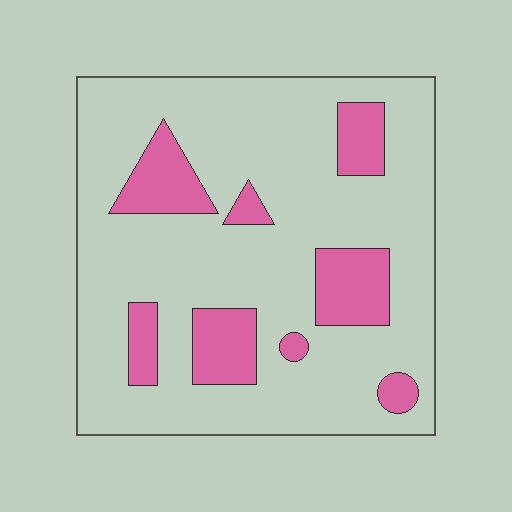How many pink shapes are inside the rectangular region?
8.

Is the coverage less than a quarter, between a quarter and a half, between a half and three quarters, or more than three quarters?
Less than a quarter.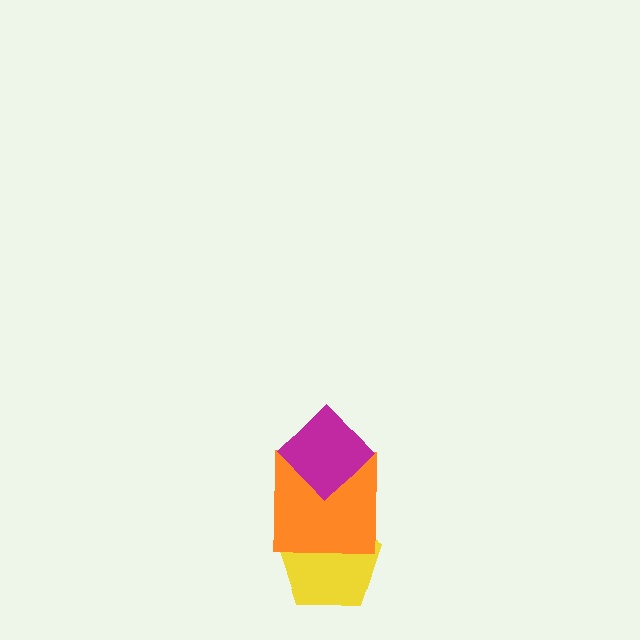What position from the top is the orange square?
The orange square is 2nd from the top.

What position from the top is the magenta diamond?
The magenta diamond is 1st from the top.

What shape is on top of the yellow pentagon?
The orange square is on top of the yellow pentagon.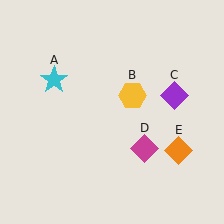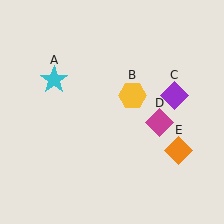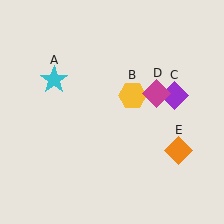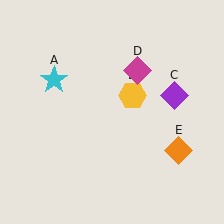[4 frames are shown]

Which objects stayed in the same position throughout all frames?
Cyan star (object A) and yellow hexagon (object B) and purple diamond (object C) and orange diamond (object E) remained stationary.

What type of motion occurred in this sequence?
The magenta diamond (object D) rotated counterclockwise around the center of the scene.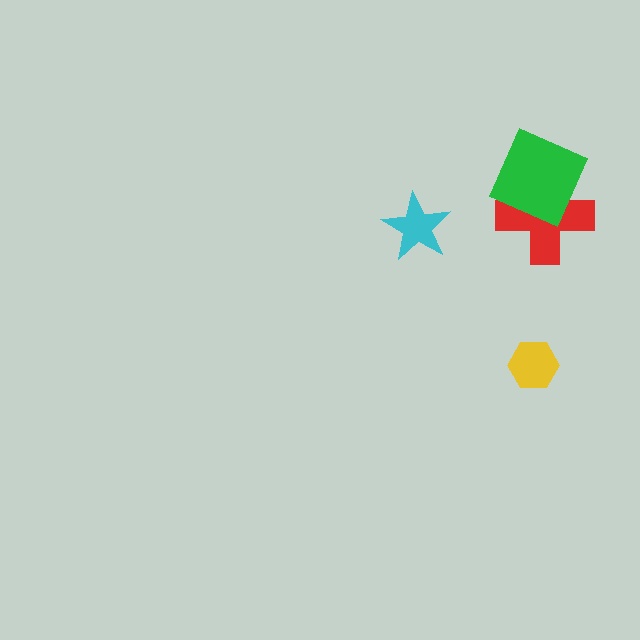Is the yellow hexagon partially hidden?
No, no other shape covers it.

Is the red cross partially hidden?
Yes, it is partially covered by another shape.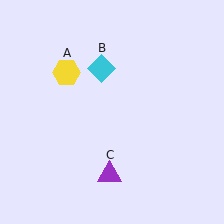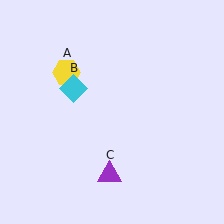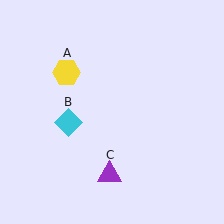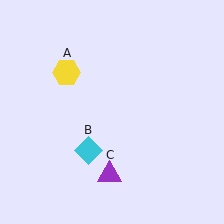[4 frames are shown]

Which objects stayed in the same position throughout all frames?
Yellow hexagon (object A) and purple triangle (object C) remained stationary.